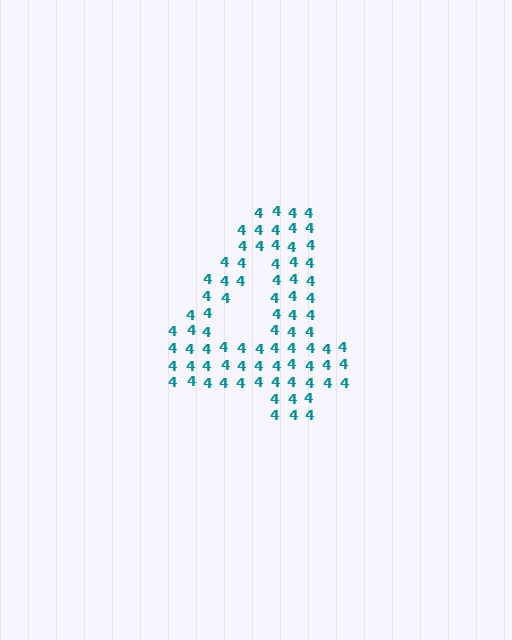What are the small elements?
The small elements are digit 4's.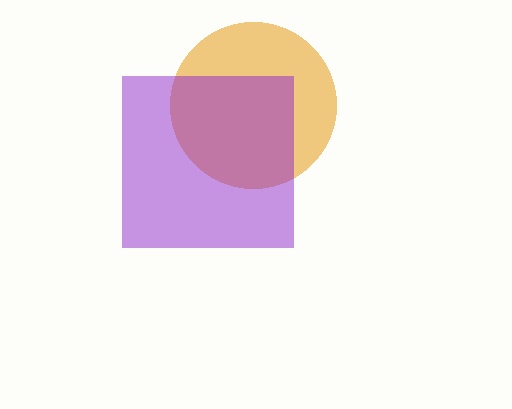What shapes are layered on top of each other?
The layered shapes are: an orange circle, a purple square.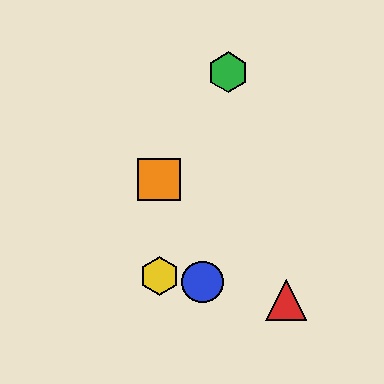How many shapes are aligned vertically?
3 shapes (the yellow hexagon, the purple square, the orange square) are aligned vertically.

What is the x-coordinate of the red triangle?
The red triangle is at x≈286.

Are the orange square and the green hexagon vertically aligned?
No, the orange square is at x≈159 and the green hexagon is at x≈228.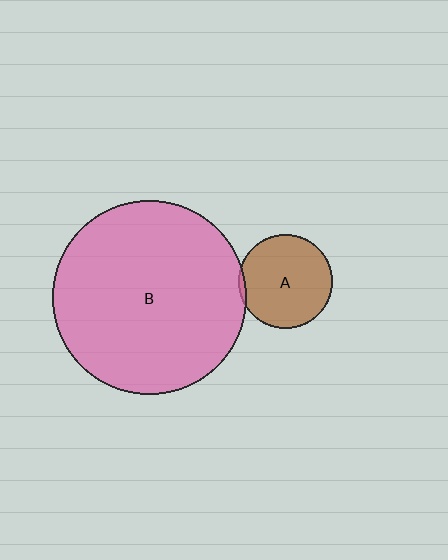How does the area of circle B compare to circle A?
Approximately 4.3 times.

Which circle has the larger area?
Circle B (pink).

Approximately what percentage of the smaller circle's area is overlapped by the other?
Approximately 5%.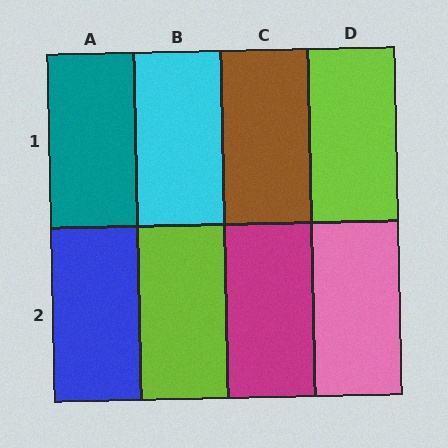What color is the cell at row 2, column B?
Lime.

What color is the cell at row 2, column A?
Blue.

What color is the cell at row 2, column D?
Pink.